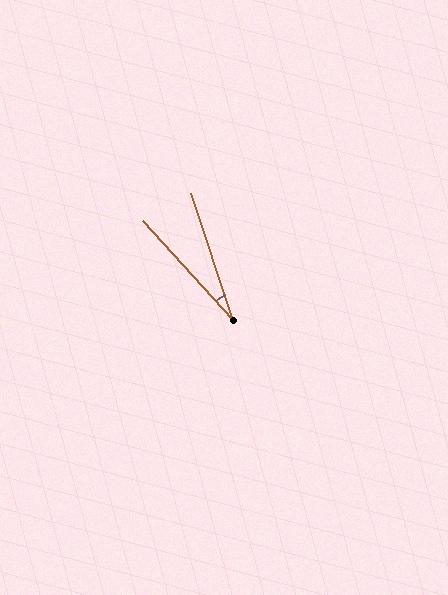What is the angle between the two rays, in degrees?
Approximately 24 degrees.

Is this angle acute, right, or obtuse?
It is acute.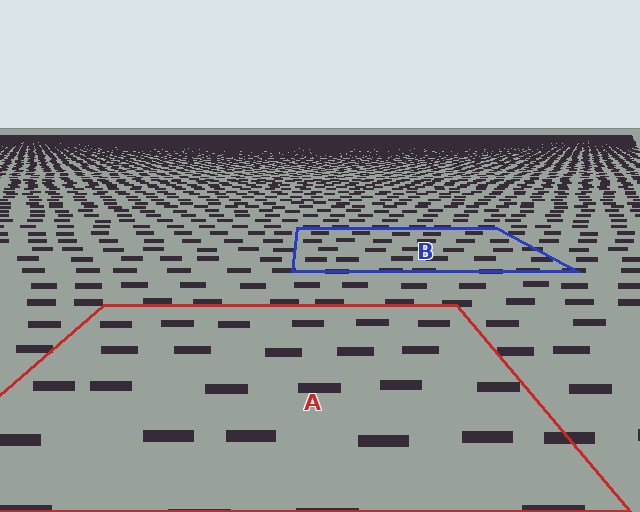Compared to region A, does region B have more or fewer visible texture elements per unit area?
Region B has more texture elements per unit area — they are packed more densely because it is farther away.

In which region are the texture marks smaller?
The texture marks are smaller in region B, because it is farther away.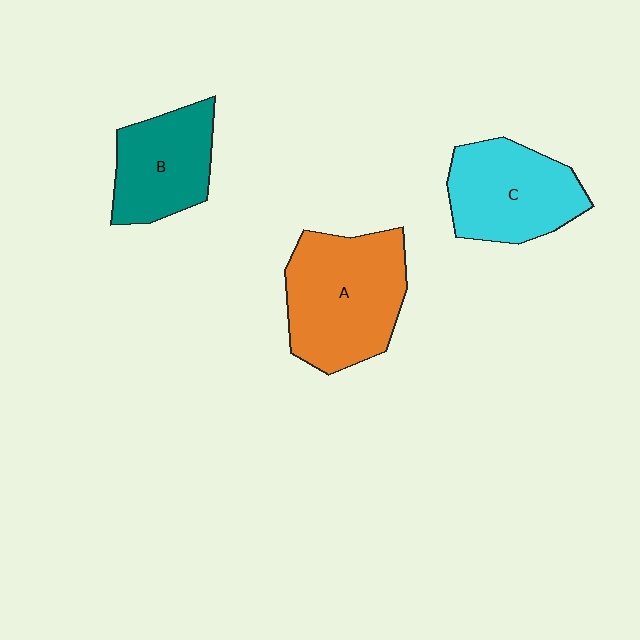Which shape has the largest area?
Shape A (orange).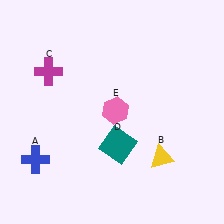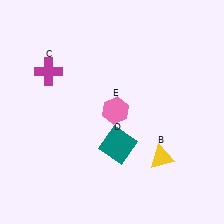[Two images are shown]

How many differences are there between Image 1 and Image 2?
There is 1 difference between the two images.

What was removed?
The blue cross (A) was removed in Image 2.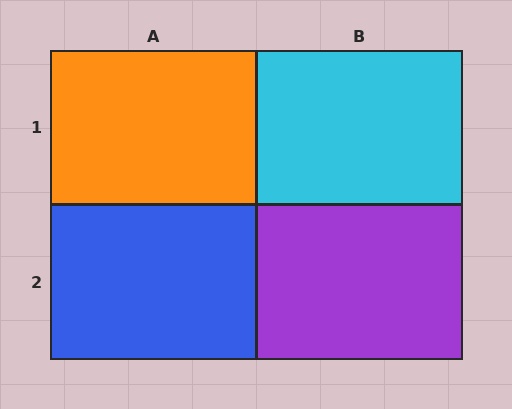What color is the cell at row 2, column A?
Blue.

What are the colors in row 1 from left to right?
Orange, cyan.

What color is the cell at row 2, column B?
Purple.